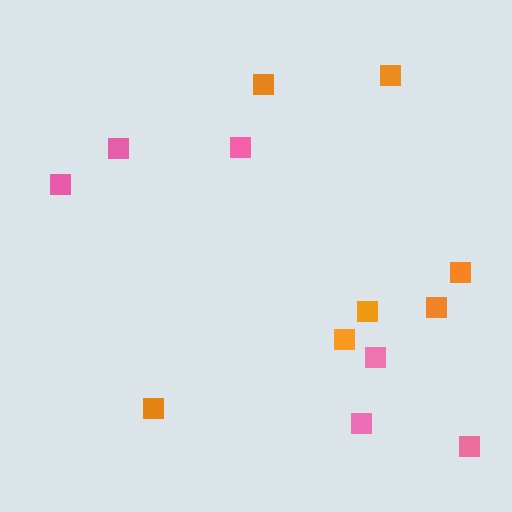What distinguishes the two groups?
There are 2 groups: one group of pink squares (6) and one group of orange squares (7).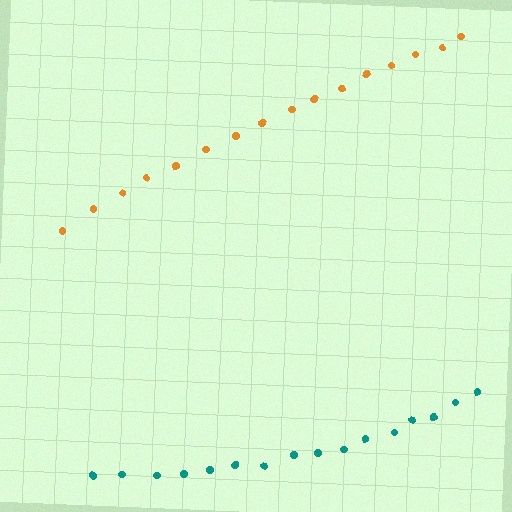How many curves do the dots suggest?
There are 2 distinct paths.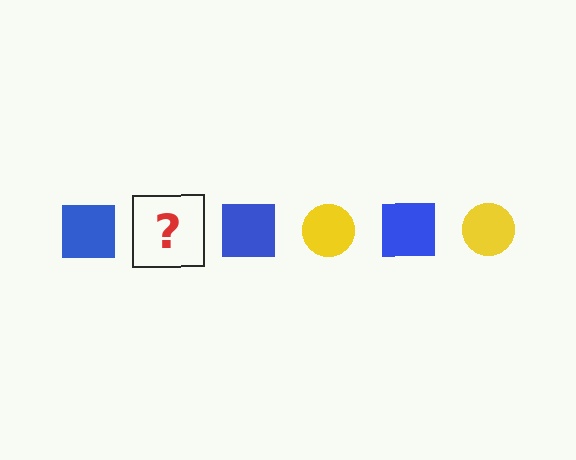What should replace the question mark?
The question mark should be replaced with a yellow circle.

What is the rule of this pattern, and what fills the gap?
The rule is that the pattern alternates between blue square and yellow circle. The gap should be filled with a yellow circle.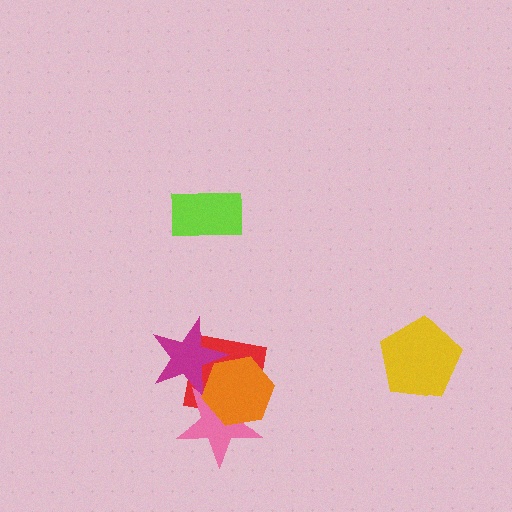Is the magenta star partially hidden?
Yes, it is partially covered by another shape.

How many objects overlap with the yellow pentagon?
0 objects overlap with the yellow pentagon.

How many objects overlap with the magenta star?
3 objects overlap with the magenta star.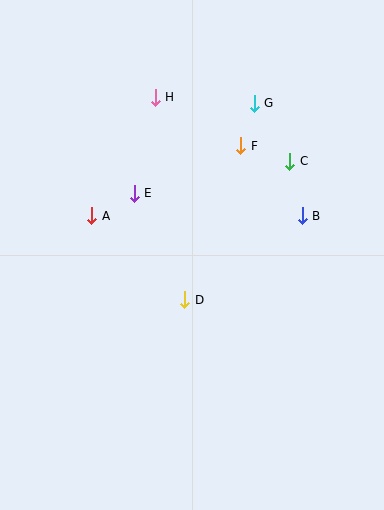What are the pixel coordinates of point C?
Point C is at (290, 161).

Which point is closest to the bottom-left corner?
Point D is closest to the bottom-left corner.